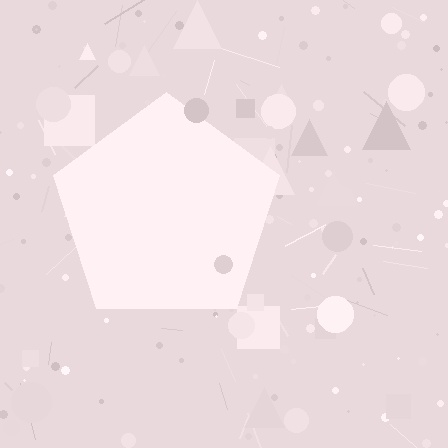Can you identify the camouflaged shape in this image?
The camouflaged shape is a pentagon.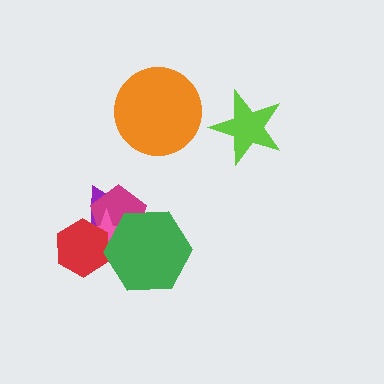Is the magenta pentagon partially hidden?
Yes, it is partially covered by another shape.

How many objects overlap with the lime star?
0 objects overlap with the lime star.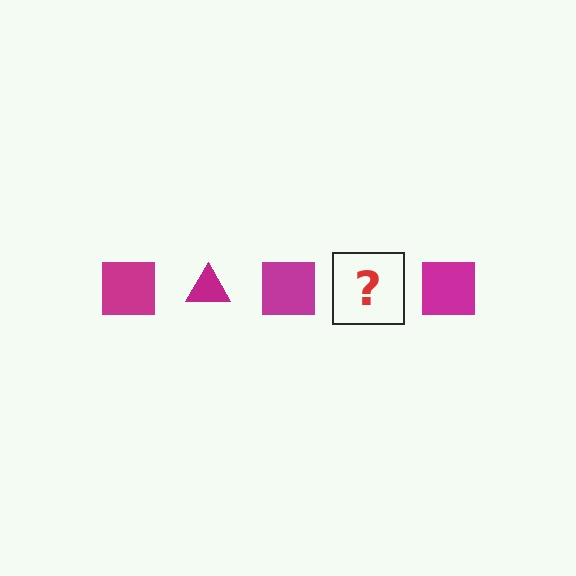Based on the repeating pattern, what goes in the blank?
The blank should be a magenta triangle.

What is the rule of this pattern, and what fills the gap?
The rule is that the pattern cycles through square, triangle shapes in magenta. The gap should be filled with a magenta triangle.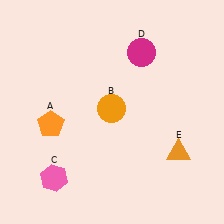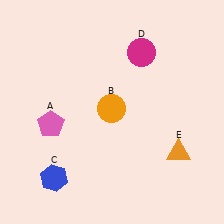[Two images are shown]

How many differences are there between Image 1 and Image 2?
There are 2 differences between the two images.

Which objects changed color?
A changed from orange to pink. C changed from pink to blue.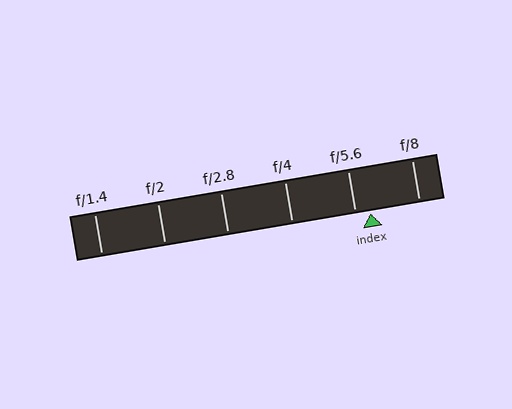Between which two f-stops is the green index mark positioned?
The index mark is between f/5.6 and f/8.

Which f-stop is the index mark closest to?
The index mark is closest to f/5.6.